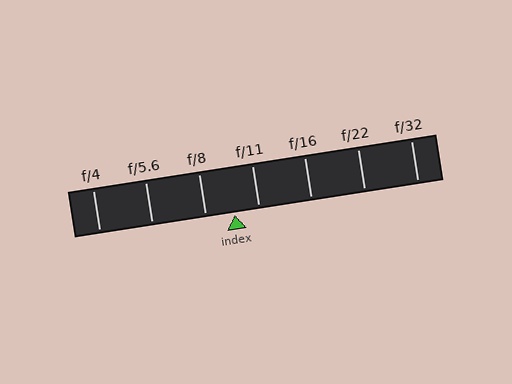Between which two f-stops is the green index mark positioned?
The index mark is between f/8 and f/11.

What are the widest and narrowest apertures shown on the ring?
The widest aperture shown is f/4 and the narrowest is f/32.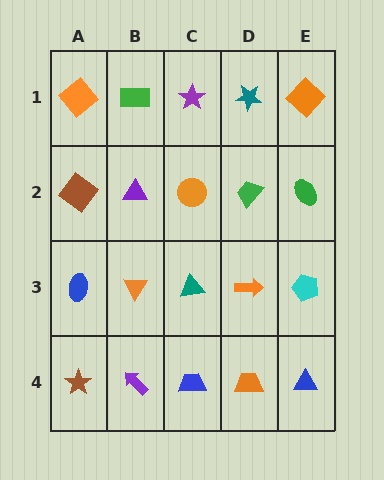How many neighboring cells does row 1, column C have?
3.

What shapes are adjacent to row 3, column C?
An orange circle (row 2, column C), a blue trapezoid (row 4, column C), an orange triangle (row 3, column B), an orange arrow (row 3, column D).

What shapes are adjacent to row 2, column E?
An orange diamond (row 1, column E), a cyan pentagon (row 3, column E), a green trapezoid (row 2, column D).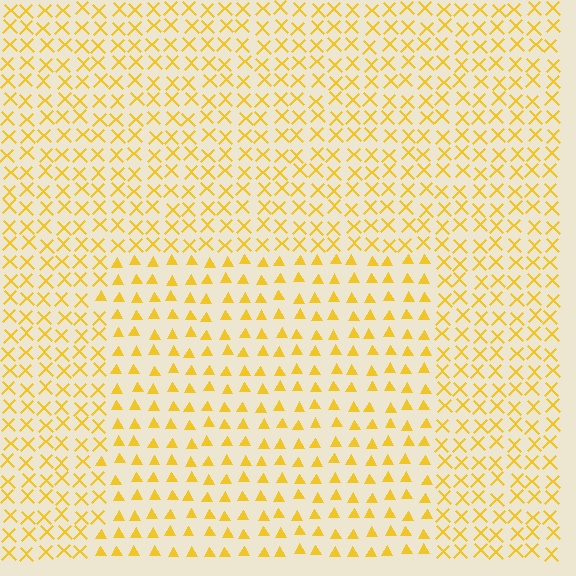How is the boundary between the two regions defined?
The boundary is defined by a change in element shape: triangles inside vs. X marks outside. All elements share the same color and spacing.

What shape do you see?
I see a rectangle.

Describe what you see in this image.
The image is filled with small yellow elements arranged in a uniform grid. A rectangle-shaped region contains triangles, while the surrounding area contains X marks. The boundary is defined purely by the change in element shape.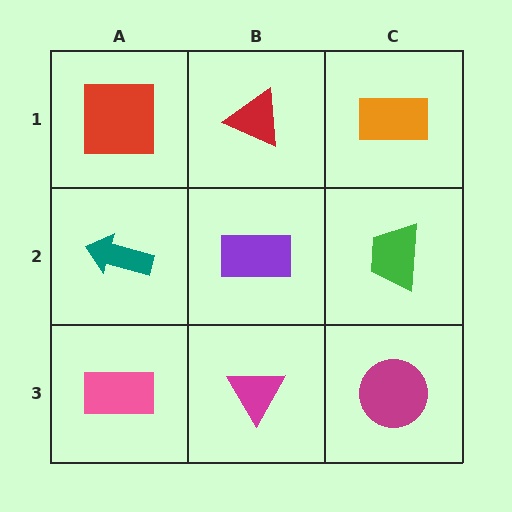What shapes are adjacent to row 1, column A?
A teal arrow (row 2, column A), a red triangle (row 1, column B).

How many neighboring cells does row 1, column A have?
2.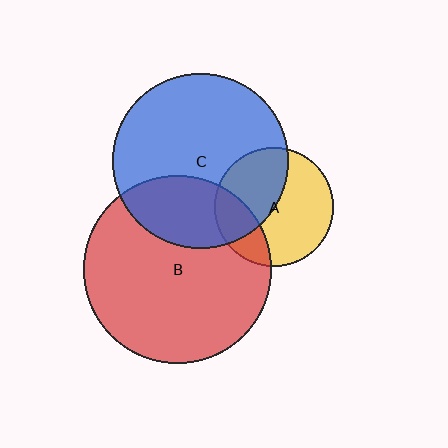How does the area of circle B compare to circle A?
Approximately 2.5 times.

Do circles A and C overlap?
Yes.